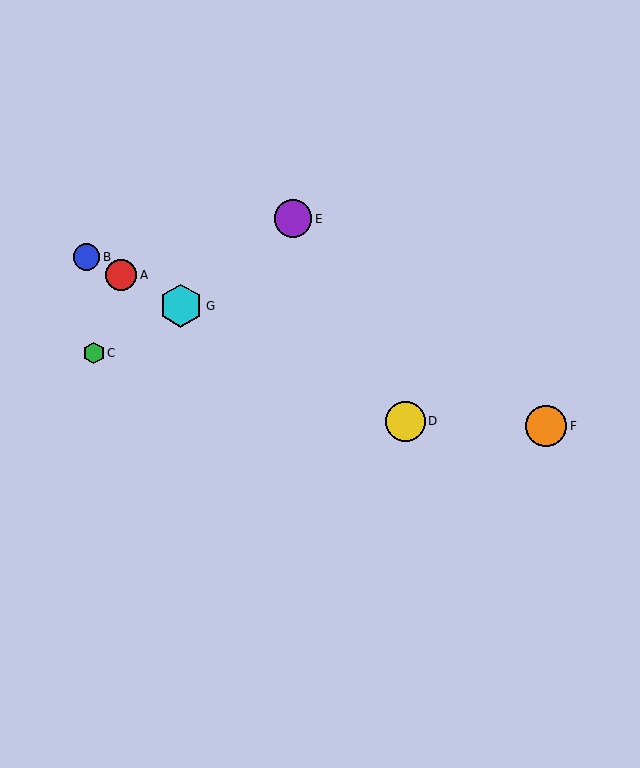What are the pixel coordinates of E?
Object E is at (293, 219).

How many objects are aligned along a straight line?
4 objects (A, B, D, G) are aligned along a straight line.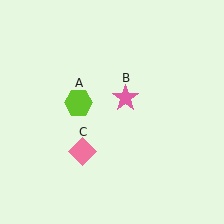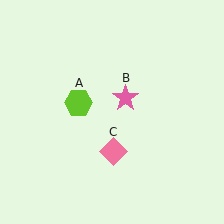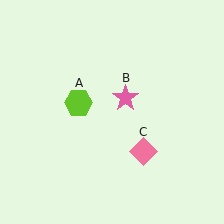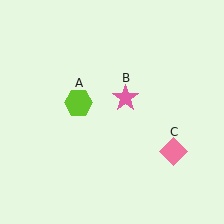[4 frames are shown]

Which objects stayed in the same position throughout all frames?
Lime hexagon (object A) and pink star (object B) remained stationary.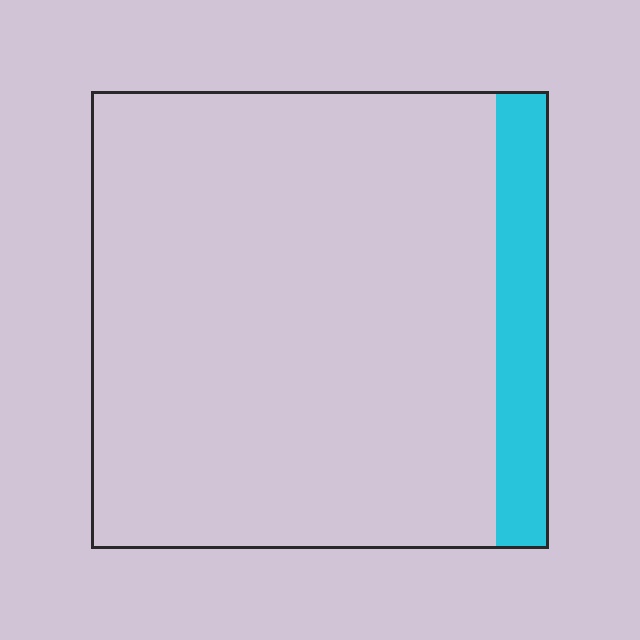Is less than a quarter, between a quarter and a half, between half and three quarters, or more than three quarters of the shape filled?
Less than a quarter.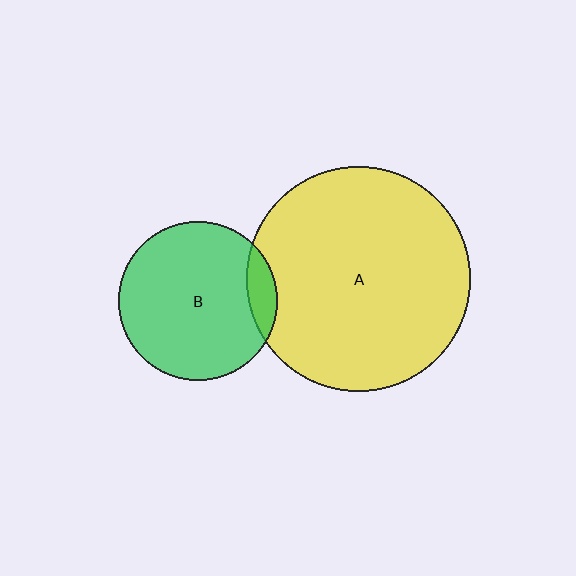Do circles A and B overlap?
Yes.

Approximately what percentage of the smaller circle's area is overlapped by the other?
Approximately 10%.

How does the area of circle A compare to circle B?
Approximately 2.0 times.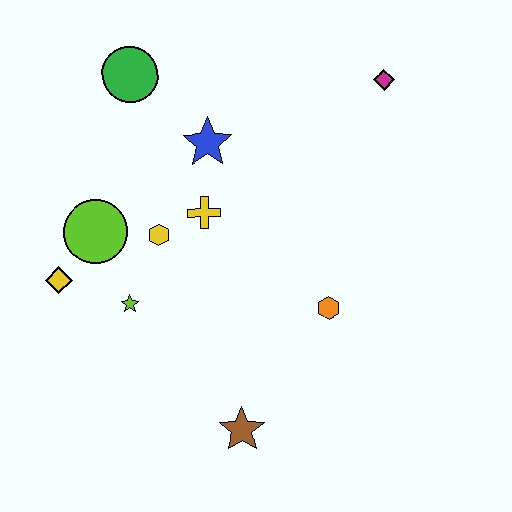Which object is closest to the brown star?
The orange hexagon is closest to the brown star.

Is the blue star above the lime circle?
Yes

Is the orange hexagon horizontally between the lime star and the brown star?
No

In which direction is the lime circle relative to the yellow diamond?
The lime circle is above the yellow diamond.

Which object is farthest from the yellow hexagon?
The magenta diamond is farthest from the yellow hexagon.